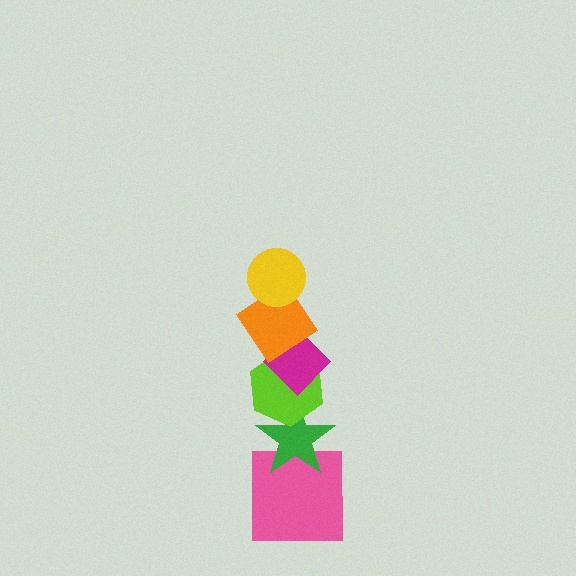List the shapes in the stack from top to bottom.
From top to bottom: the yellow circle, the orange diamond, the magenta diamond, the lime hexagon, the green star, the pink square.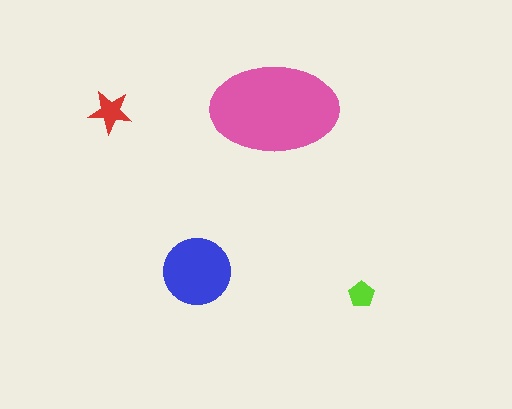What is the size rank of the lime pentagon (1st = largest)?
4th.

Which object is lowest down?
The lime pentagon is bottommost.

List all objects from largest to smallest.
The pink ellipse, the blue circle, the red star, the lime pentagon.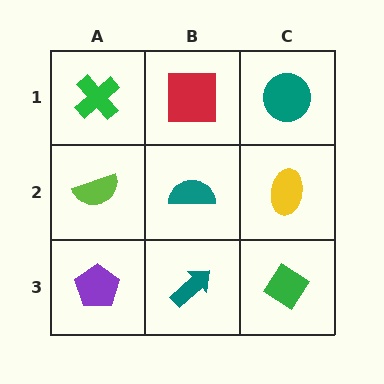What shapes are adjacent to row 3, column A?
A lime semicircle (row 2, column A), a teal arrow (row 3, column B).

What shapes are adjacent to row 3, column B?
A teal semicircle (row 2, column B), a purple pentagon (row 3, column A), a green diamond (row 3, column C).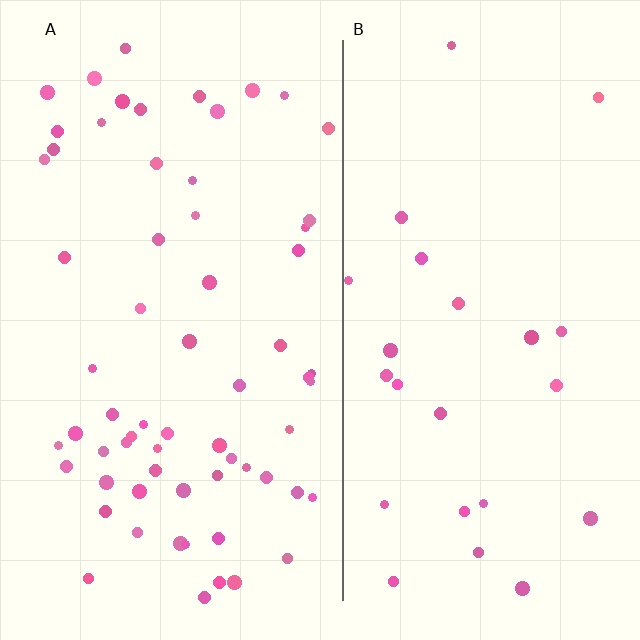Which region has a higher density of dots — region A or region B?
A (the left).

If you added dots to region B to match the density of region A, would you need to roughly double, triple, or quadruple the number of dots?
Approximately triple.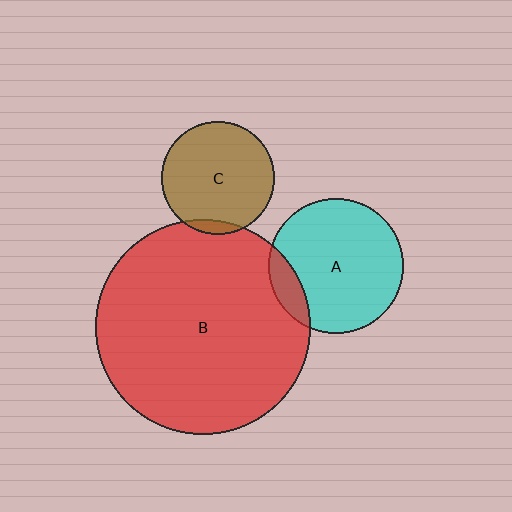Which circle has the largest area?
Circle B (red).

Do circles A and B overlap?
Yes.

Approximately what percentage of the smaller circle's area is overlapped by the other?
Approximately 15%.